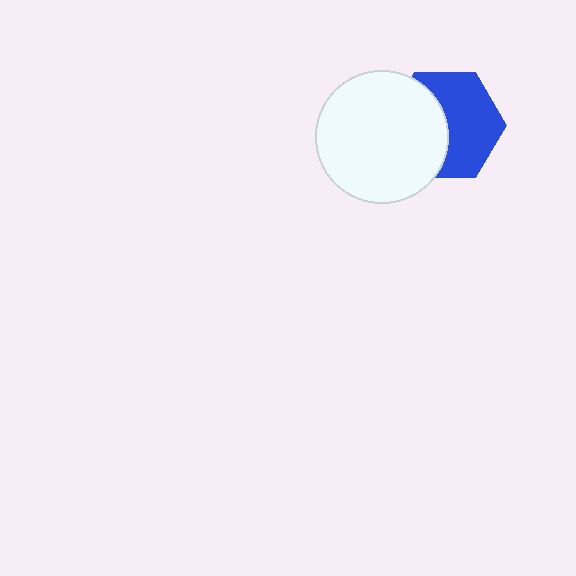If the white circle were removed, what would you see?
You would see the complete blue hexagon.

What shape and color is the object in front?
The object in front is a white circle.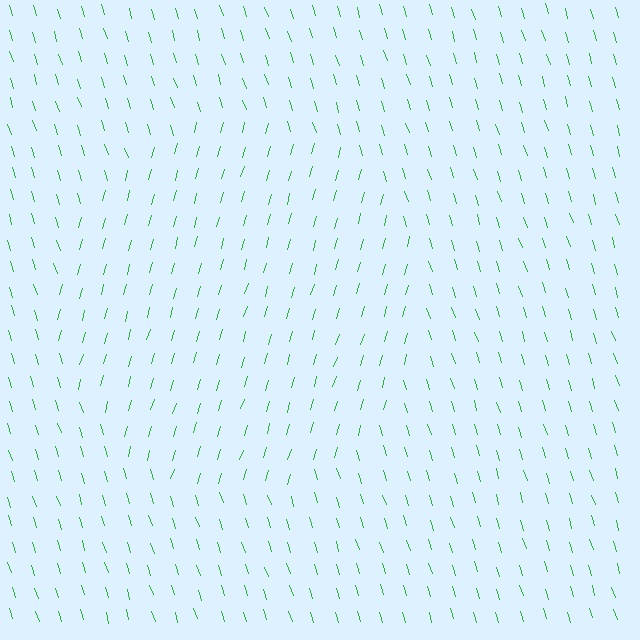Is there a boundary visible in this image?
Yes, there is a texture boundary formed by a change in line orientation.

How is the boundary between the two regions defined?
The boundary is defined purely by a change in line orientation (approximately 34 degrees difference). All lines are the same color and thickness.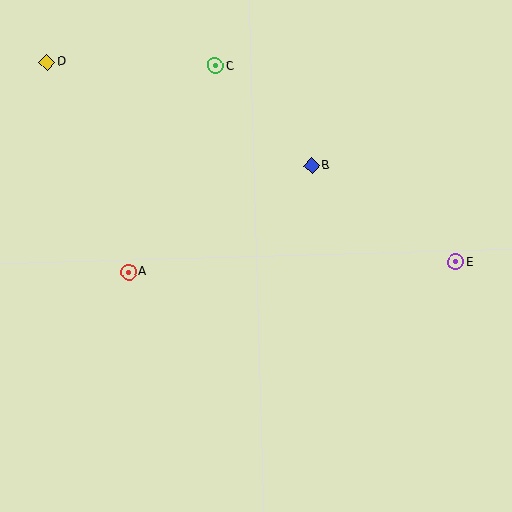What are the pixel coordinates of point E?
Point E is at (456, 262).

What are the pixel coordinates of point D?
Point D is at (47, 62).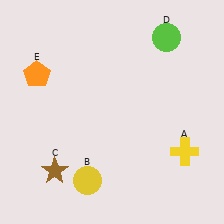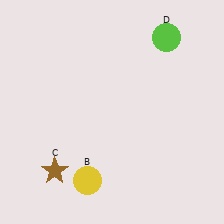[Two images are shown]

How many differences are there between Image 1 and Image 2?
There are 2 differences between the two images.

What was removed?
The orange pentagon (E), the yellow cross (A) were removed in Image 2.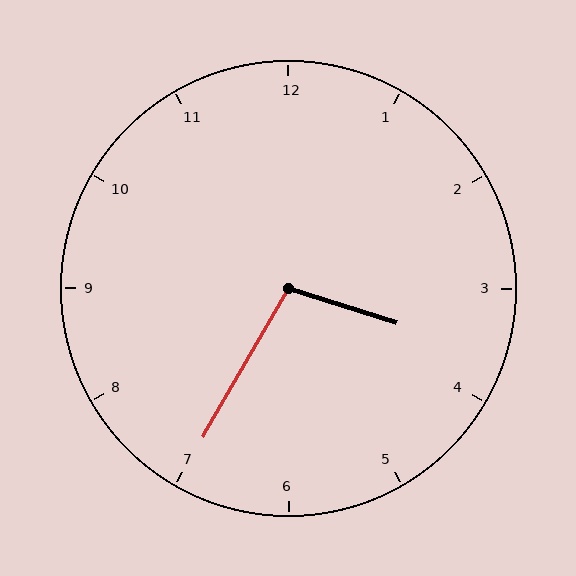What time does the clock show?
3:35.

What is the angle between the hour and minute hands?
Approximately 102 degrees.